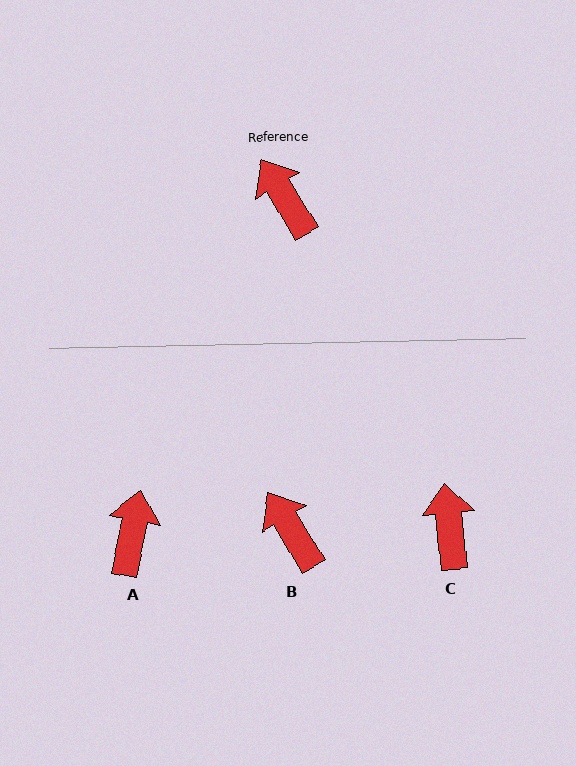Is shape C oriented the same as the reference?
No, it is off by about 25 degrees.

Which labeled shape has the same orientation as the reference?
B.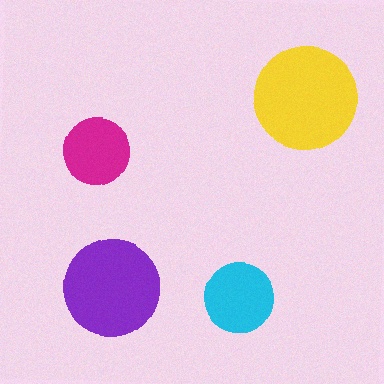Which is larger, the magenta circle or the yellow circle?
The yellow one.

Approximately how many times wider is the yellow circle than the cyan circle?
About 1.5 times wider.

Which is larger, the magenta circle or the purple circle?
The purple one.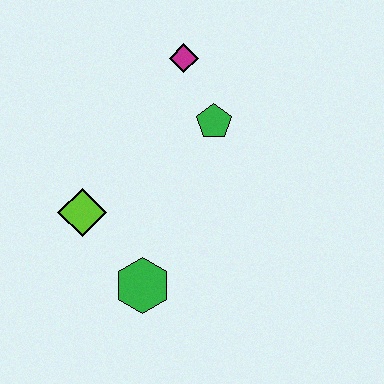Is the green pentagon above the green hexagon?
Yes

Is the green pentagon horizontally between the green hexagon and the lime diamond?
No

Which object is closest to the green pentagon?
The magenta diamond is closest to the green pentagon.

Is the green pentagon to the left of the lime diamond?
No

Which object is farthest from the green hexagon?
The magenta diamond is farthest from the green hexagon.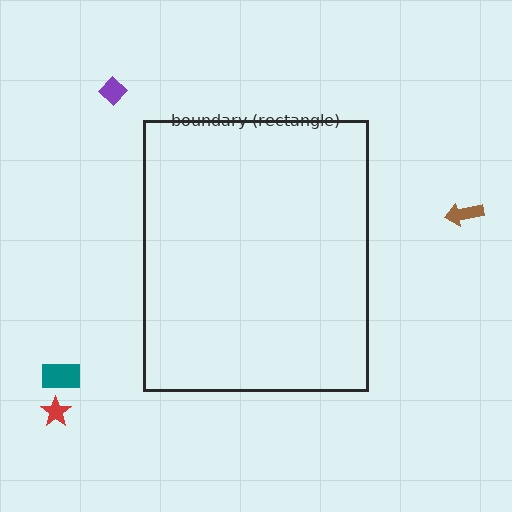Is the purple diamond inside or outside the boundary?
Outside.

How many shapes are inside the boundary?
0 inside, 4 outside.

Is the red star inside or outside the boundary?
Outside.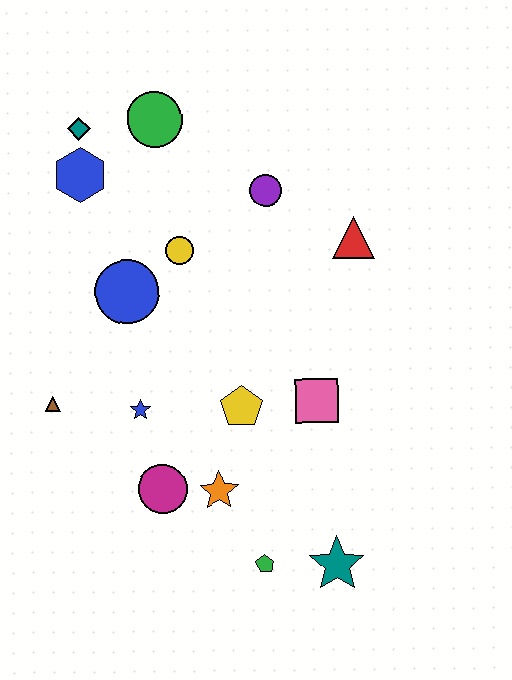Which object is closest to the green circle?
The teal diamond is closest to the green circle.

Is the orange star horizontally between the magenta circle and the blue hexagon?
No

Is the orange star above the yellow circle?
No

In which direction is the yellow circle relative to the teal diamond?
The yellow circle is below the teal diamond.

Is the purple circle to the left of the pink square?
Yes